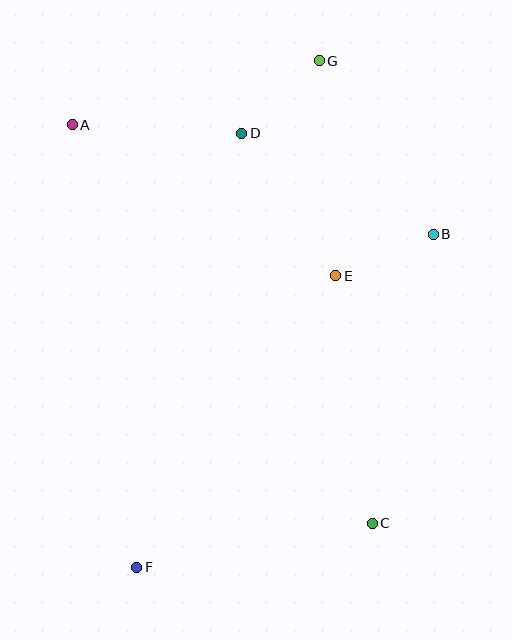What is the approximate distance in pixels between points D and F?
The distance between D and F is approximately 447 pixels.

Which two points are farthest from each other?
Points F and G are farthest from each other.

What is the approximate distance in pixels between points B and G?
The distance between B and G is approximately 208 pixels.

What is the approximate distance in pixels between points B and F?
The distance between B and F is approximately 446 pixels.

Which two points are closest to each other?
Points B and E are closest to each other.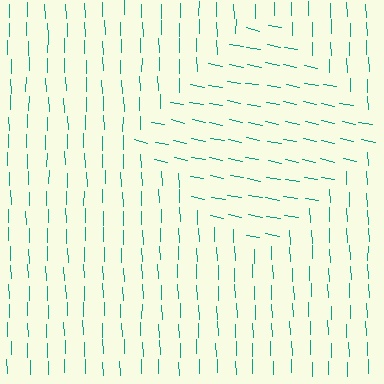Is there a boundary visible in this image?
Yes, there is a texture boundary formed by a change in line orientation.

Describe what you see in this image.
The image is filled with small teal line segments. A diamond region in the image has lines oriented differently from the surrounding lines, creating a visible texture boundary.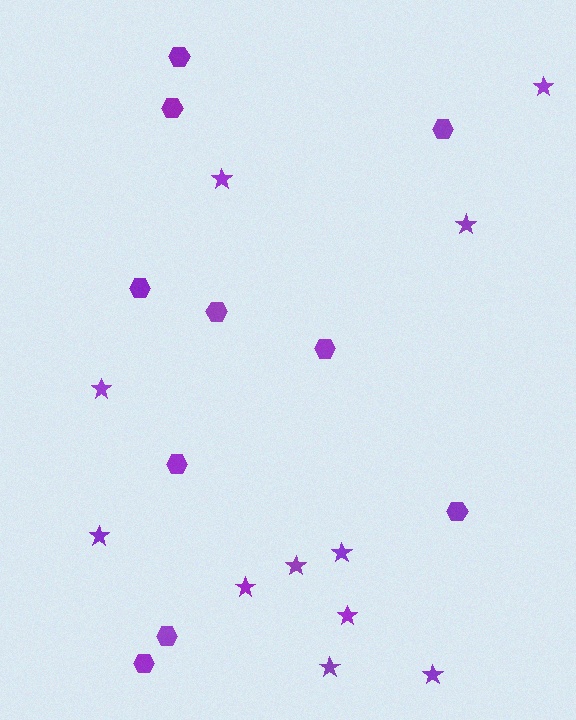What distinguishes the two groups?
There are 2 groups: one group of stars (11) and one group of hexagons (10).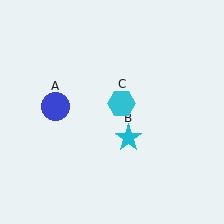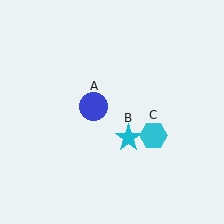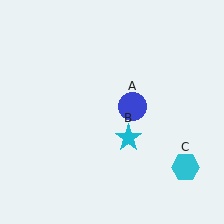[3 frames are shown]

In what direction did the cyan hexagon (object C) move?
The cyan hexagon (object C) moved down and to the right.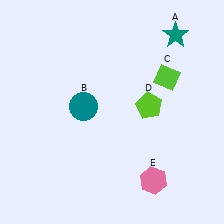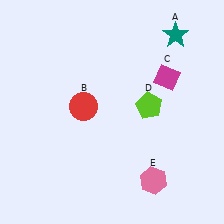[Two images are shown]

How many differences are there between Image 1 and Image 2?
There are 2 differences between the two images.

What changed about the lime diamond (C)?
In Image 1, C is lime. In Image 2, it changed to magenta.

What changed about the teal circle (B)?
In Image 1, B is teal. In Image 2, it changed to red.